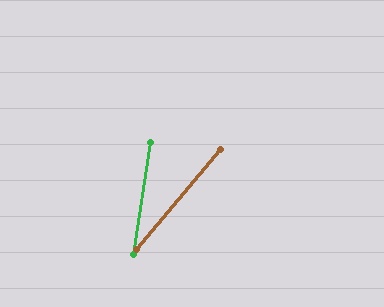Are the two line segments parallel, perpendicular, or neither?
Neither parallel nor perpendicular — they differ by about 31°.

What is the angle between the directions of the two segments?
Approximately 31 degrees.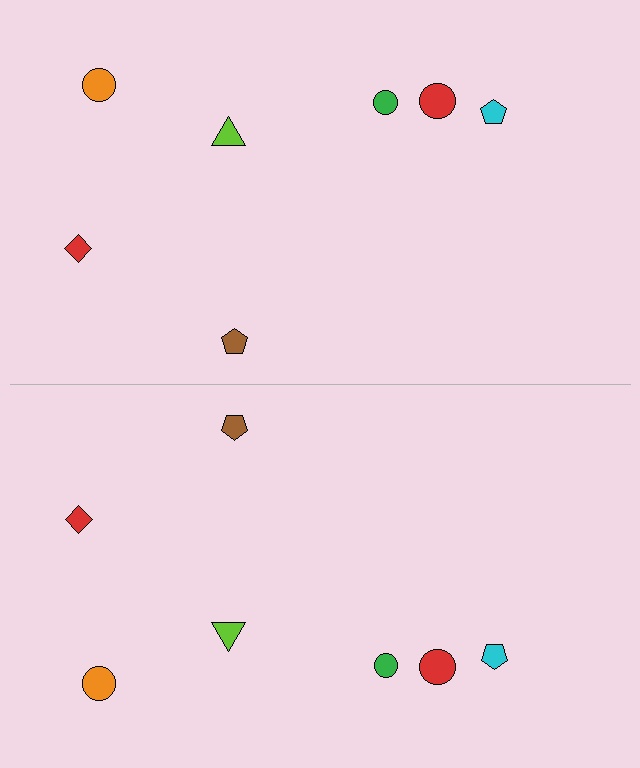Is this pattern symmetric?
Yes, this pattern has bilateral (reflection) symmetry.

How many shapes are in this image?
There are 14 shapes in this image.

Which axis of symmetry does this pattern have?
The pattern has a horizontal axis of symmetry running through the center of the image.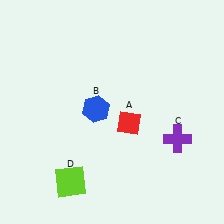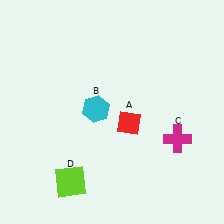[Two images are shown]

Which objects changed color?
B changed from blue to cyan. C changed from purple to magenta.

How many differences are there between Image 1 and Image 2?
There are 2 differences between the two images.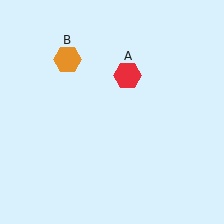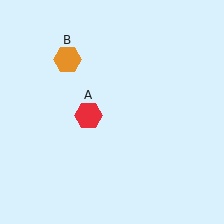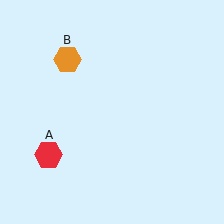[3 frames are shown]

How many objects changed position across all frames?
1 object changed position: red hexagon (object A).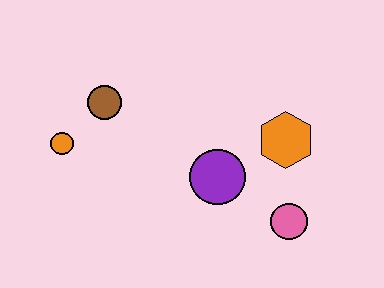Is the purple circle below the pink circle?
No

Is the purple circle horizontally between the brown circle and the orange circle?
No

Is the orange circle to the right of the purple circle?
No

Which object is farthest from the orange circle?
The pink circle is farthest from the orange circle.